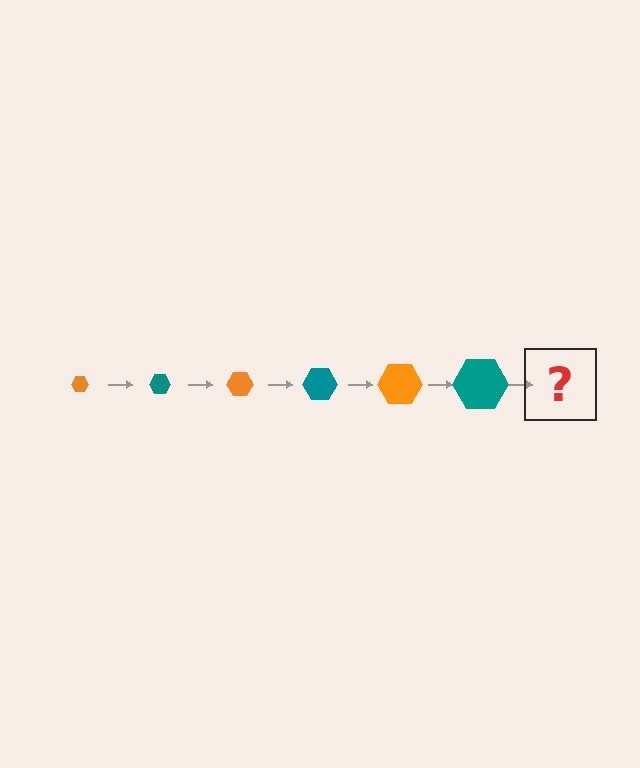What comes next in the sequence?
The next element should be an orange hexagon, larger than the previous one.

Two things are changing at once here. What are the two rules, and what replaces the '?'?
The two rules are that the hexagon grows larger each step and the color cycles through orange and teal. The '?' should be an orange hexagon, larger than the previous one.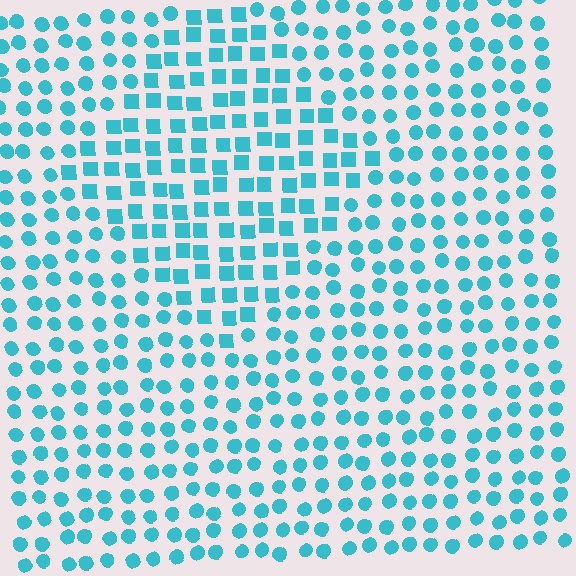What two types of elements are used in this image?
The image uses squares inside the diamond region and circles outside it.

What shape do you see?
I see a diamond.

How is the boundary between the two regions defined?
The boundary is defined by a change in element shape: squares inside vs. circles outside. All elements share the same color and spacing.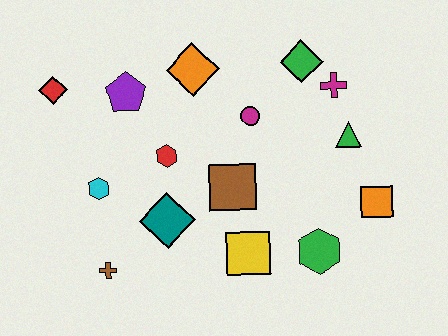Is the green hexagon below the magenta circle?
Yes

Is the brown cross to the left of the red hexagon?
Yes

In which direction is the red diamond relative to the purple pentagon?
The red diamond is to the left of the purple pentagon.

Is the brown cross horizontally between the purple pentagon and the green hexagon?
No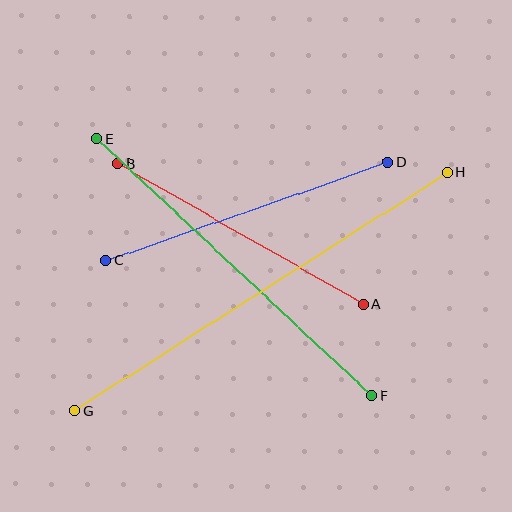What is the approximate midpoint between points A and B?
The midpoint is at approximately (241, 234) pixels.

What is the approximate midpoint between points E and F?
The midpoint is at approximately (234, 267) pixels.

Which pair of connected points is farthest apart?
Points G and H are farthest apart.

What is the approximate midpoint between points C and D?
The midpoint is at approximately (247, 211) pixels.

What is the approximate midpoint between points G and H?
The midpoint is at approximately (261, 292) pixels.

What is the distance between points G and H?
The distance is approximately 442 pixels.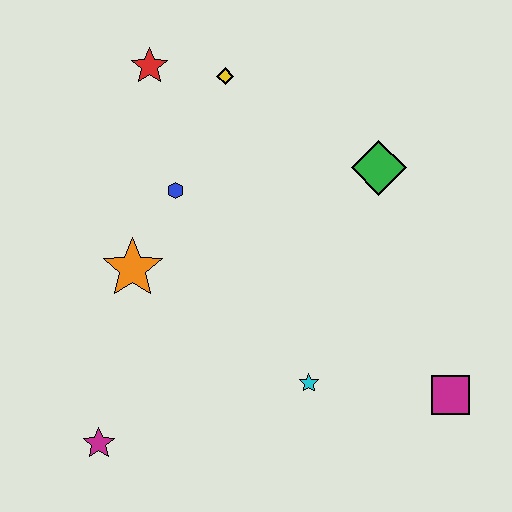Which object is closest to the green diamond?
The yellow diamond is closest to the green diamond.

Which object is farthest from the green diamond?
The magenta star is farthest from the green diamond.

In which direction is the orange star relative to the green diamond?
The orange star is to the left of the green diamond.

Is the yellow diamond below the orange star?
No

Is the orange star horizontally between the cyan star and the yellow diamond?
No